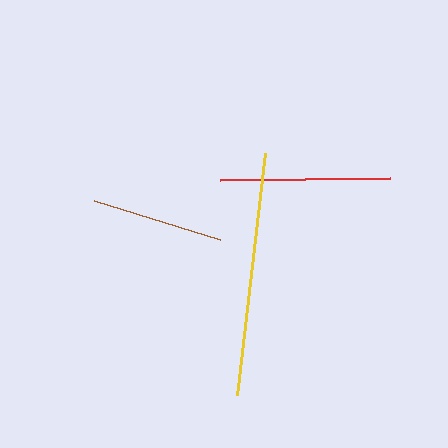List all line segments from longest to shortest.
From longest to shortest: yellow, red, brown.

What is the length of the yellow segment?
The yellow segment is approximately 243 pixels long.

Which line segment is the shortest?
The brown line is the shortest at approximately 132 pixels.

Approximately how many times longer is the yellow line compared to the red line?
The yellow line is approximately 1.4 times the length of the red line.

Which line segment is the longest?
The yellow line is the longest at approximately 243 pixels.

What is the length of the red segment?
The red segment is approximately 171 pixels long.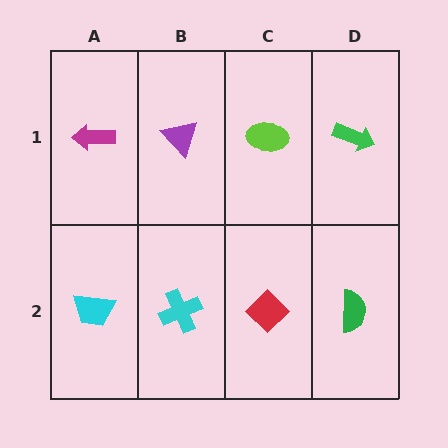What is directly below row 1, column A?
A cyan trapezoid.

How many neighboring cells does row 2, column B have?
3.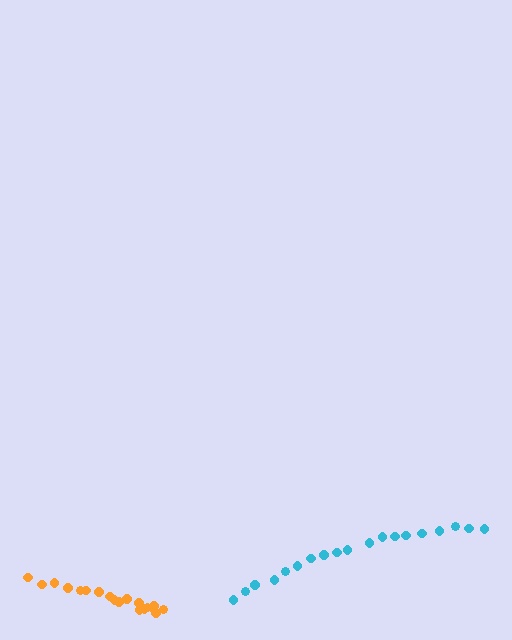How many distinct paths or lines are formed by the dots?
There are 2 distinct paths.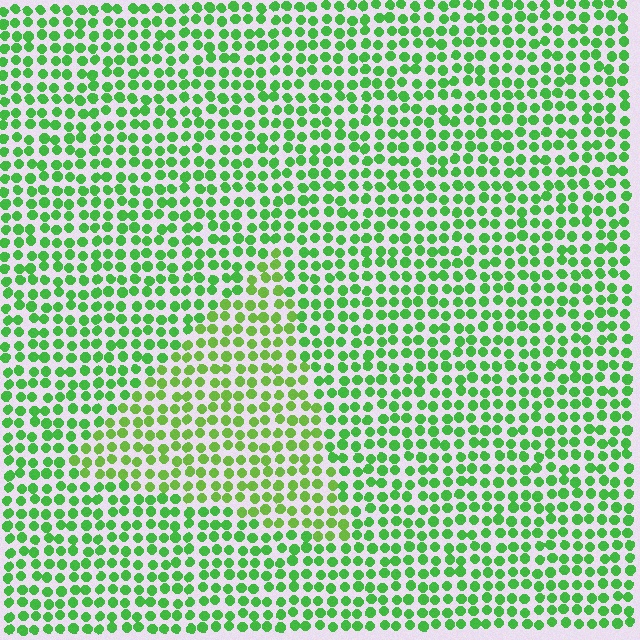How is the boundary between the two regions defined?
The boundary is defined purely by a slight shift in hue (about 22 degrees). Spacing, size, and orientation are identical on both sides.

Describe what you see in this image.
The image is filled with small green elements in a uniform arrangement. A triangle-shaped region is visible where the elements are tinted to a slightly different hue, forming a subtle color boundary.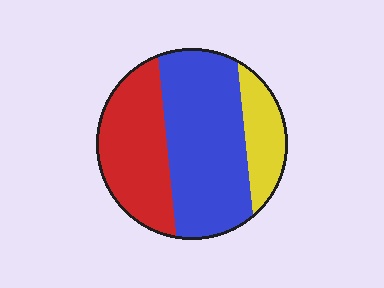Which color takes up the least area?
Yellow, at roughly 15%.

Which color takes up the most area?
Blue, at roughly 50%.